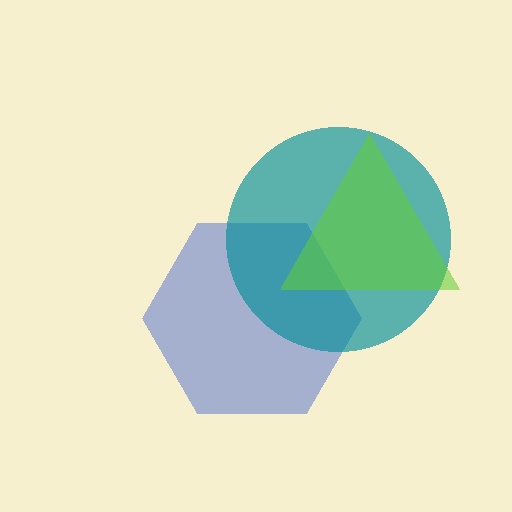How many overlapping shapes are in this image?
There are 3 overlapping shapes in the image.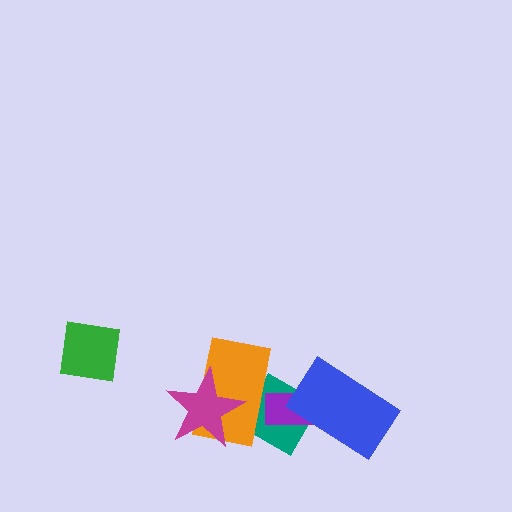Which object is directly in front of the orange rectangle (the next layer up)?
The purple rectangle is directly in front of the orange rectangle.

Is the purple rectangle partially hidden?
Yes, it is partially covered by another shape.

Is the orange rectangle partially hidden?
Yes, it is partially covered by another shape.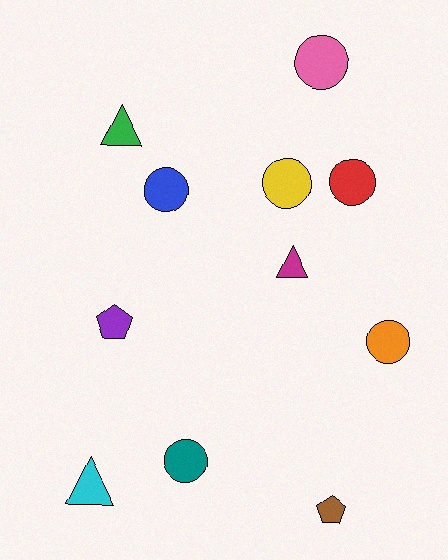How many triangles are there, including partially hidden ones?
There are 3 triangles.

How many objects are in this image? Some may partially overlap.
There are 11 objects.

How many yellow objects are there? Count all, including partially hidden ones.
There is 1 yellow object.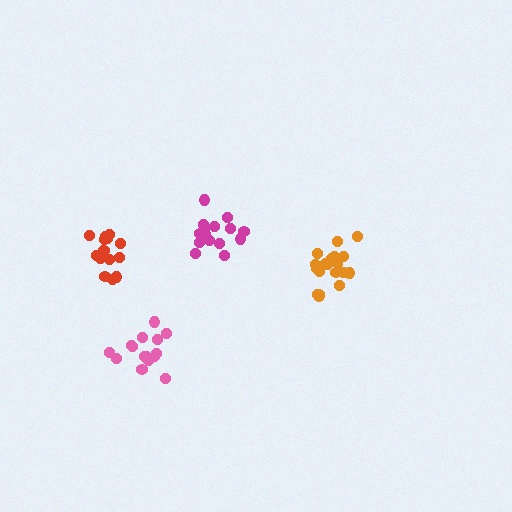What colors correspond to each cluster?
The clusters are colored: magenta, pink, orange, red.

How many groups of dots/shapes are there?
There are 4 groups.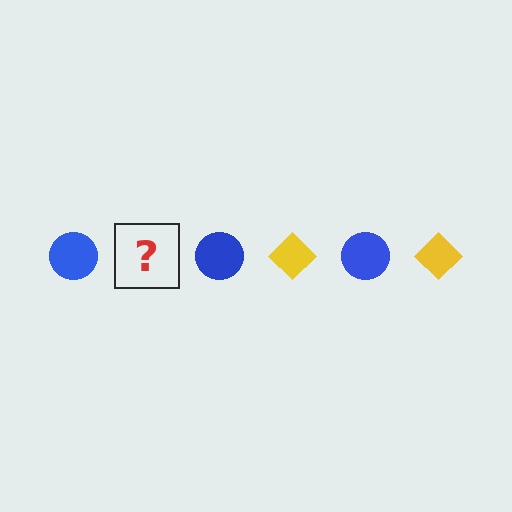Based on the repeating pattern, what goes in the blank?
The blank should be a yellow diamond.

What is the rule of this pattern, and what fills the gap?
The rule is that the pattern alternates between blue circle and yellow diamond. The gap should be filled with a yellow diamond.